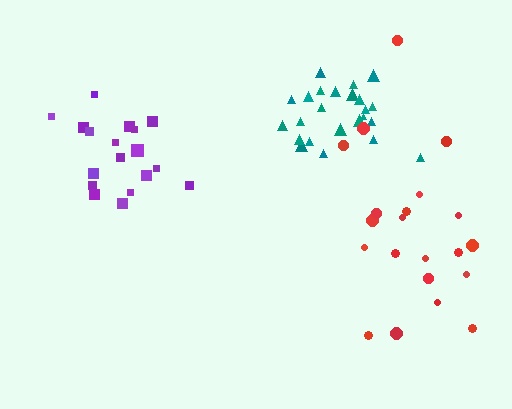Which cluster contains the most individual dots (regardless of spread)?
Teal (24).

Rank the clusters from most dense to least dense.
teal, purple, red.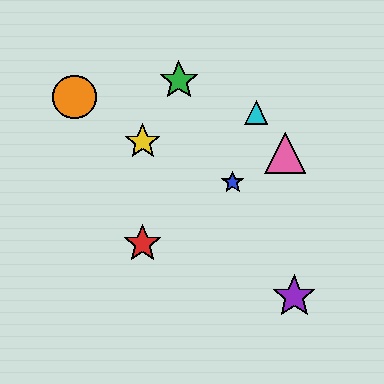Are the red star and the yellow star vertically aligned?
Yes, both are at x≈143.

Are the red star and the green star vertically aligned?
No, the red star is at x≈143 and the green star is at x≈179.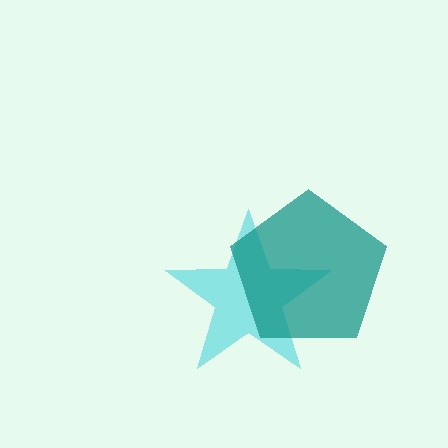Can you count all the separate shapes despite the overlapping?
Yes, there are 2 separate shapes.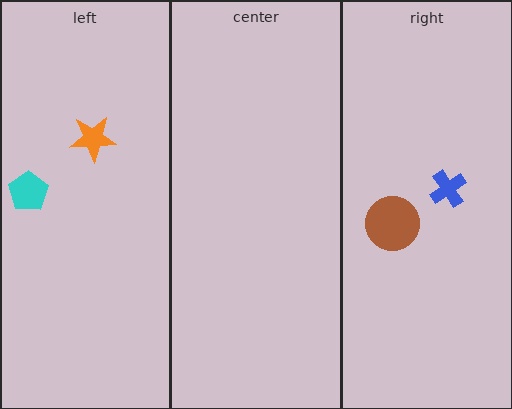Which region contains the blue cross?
The right region.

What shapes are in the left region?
The orange star, the cyan pentagon.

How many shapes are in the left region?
2.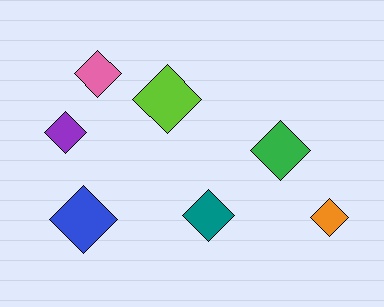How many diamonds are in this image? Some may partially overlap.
There are 7 diamonds.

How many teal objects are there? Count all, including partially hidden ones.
There is 1 teal object.